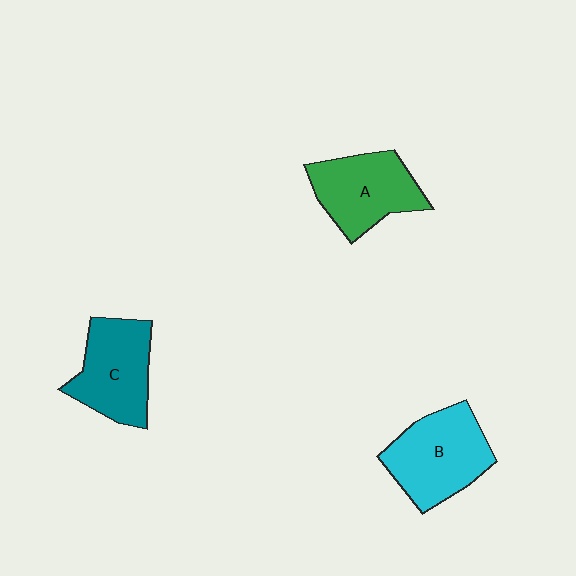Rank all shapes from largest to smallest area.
From largest to smallest: B (cyan), A (green), C (teal).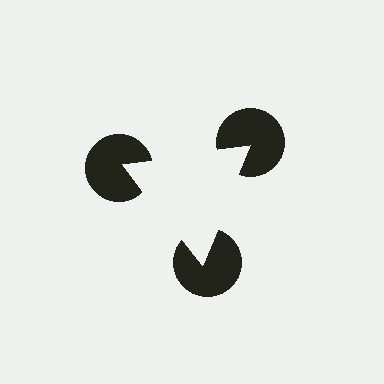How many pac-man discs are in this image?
There are 3 — one at each vertex of the illusory triangle.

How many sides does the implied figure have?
3 sides.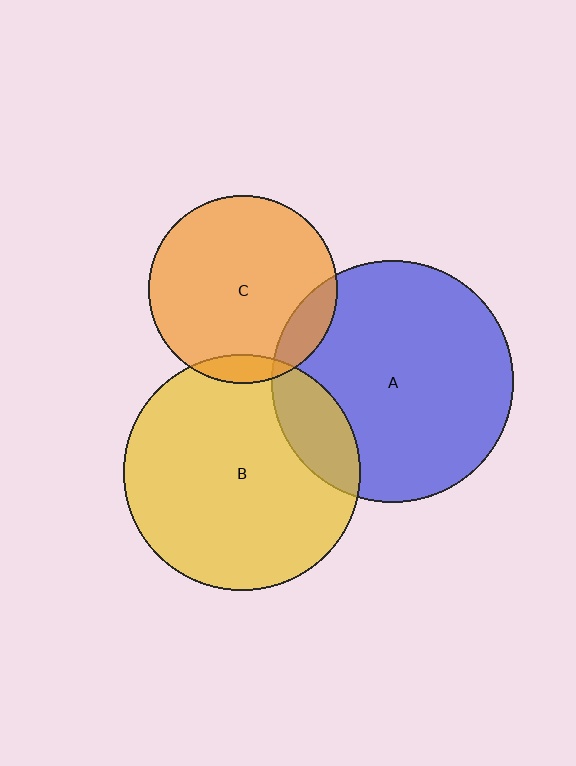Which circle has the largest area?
Circle A (blue).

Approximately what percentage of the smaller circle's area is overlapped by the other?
Approximately 15%.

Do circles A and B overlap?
Yes.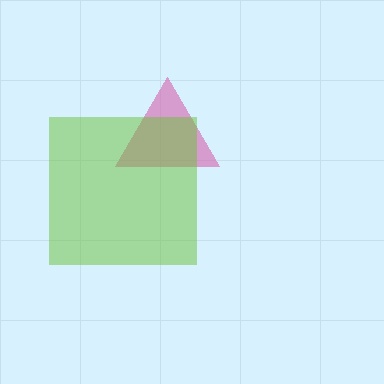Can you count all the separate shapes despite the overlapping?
Yes, there are 2 separate shapes.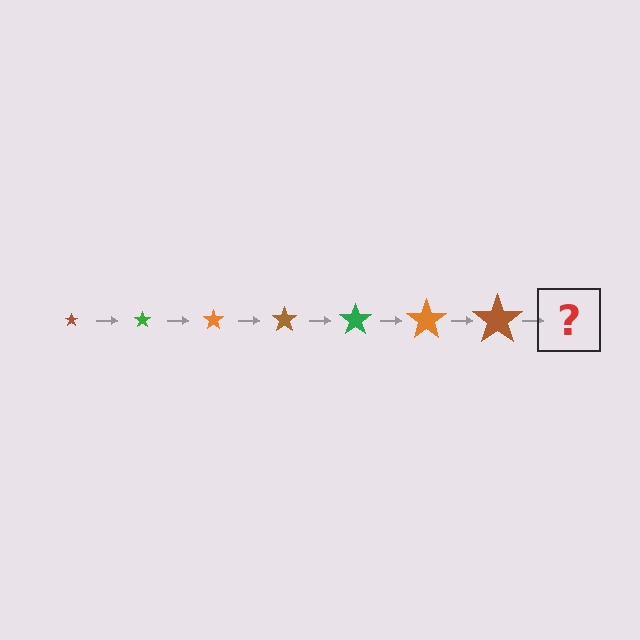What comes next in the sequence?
The next element should be a green star, larger than the previous one.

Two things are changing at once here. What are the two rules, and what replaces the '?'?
The two rules are that the star grows larger each step and the color cycles through brown, green, and orange. The '?' should be a green star, larger than the previous one.